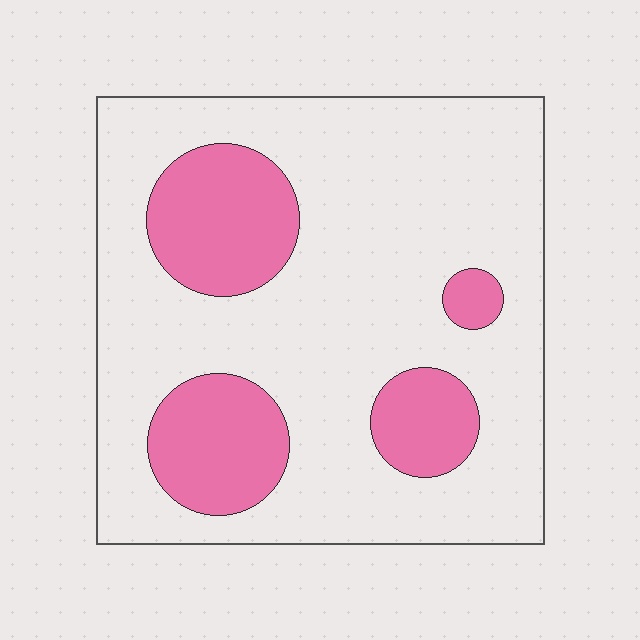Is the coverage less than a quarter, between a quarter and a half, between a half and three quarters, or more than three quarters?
Less than a quarter.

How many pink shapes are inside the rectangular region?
4.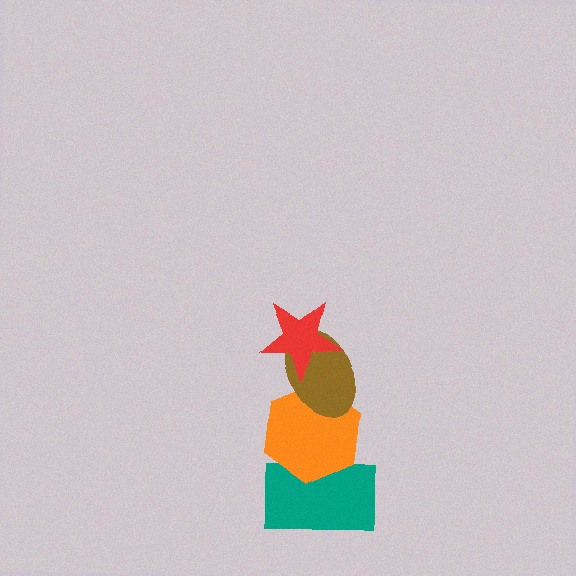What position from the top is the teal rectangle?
The teal rectangle is 4th from the top.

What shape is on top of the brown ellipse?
The red star is on top of the brown ellipse.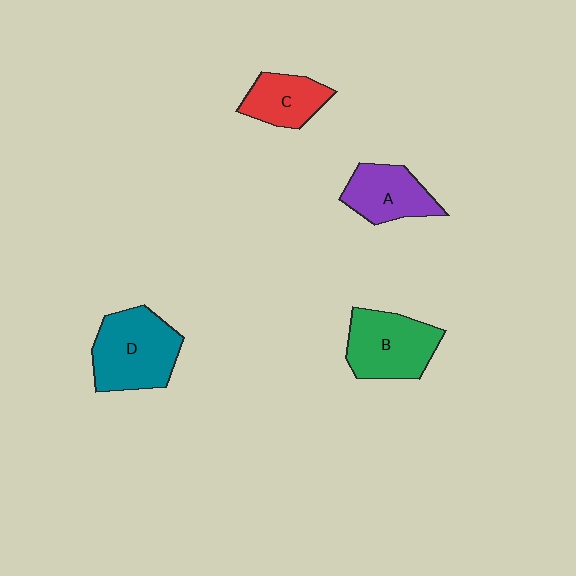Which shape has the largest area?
Shape D (teal).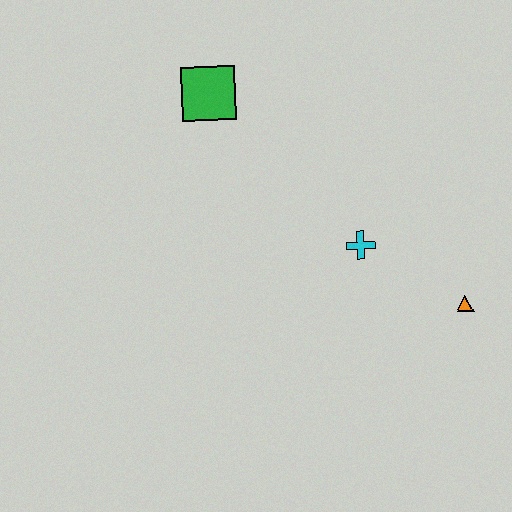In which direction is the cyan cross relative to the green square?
The cyan cross is below the green square.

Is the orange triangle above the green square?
No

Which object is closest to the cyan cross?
The orange triangle is closest to the cyan cross.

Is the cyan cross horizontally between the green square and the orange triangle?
Yes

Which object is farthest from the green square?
The orange triangle is farthest from the green square.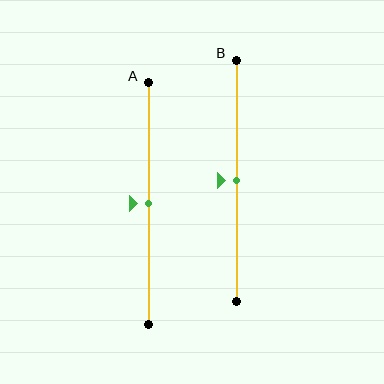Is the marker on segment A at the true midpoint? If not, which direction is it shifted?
Yes, the marker on segment A is at the true midpoint.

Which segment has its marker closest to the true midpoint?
Segment A has its marker closest to the true midpoint.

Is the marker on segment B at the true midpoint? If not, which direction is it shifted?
Yes, the marker on segment B is at the true midpoint.